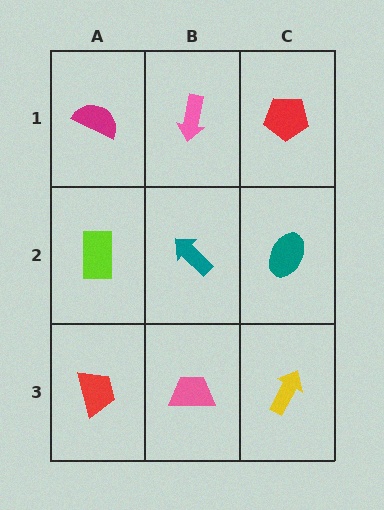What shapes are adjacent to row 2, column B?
A pink arrow (row 1, column B), a pink trapezoid (row 3, column B), a lime rectangle (row 2, column A), a teal ellipse (row 2, column C).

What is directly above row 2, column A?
A magenta semicircle.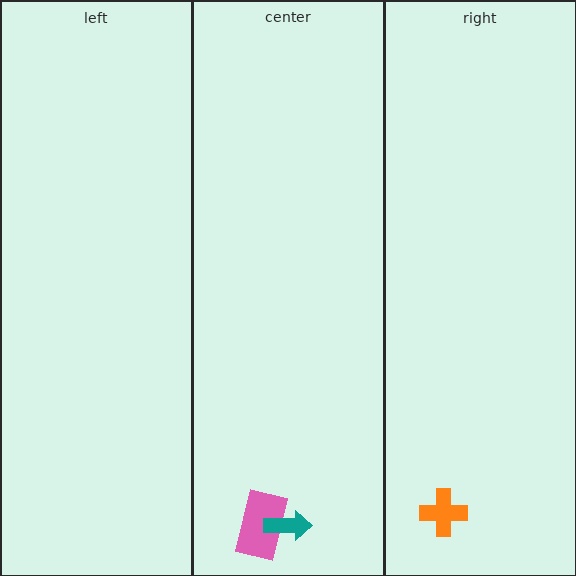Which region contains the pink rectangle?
The center region.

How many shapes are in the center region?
2.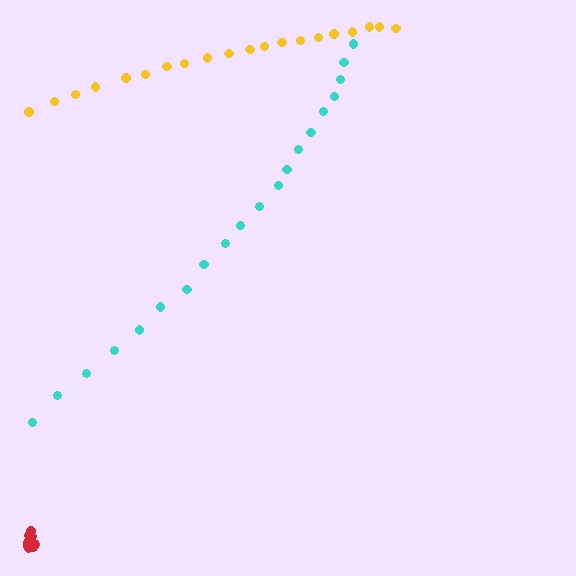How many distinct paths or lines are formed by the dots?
There are 3 distinct paths.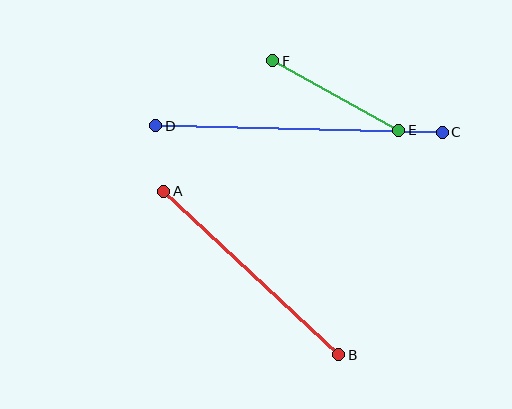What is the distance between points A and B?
The distance is approximately 239 pixels.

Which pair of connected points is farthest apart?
Points C and D are farthest apart.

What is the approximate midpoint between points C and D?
The midpoint is at approximately (299, 129) pixels.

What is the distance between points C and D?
The distance is approximately 287 pixels.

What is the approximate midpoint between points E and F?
The midpoint is at approximately (336, 96) pixels.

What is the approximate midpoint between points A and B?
The midpoint is at approximately (251, 273) pixels.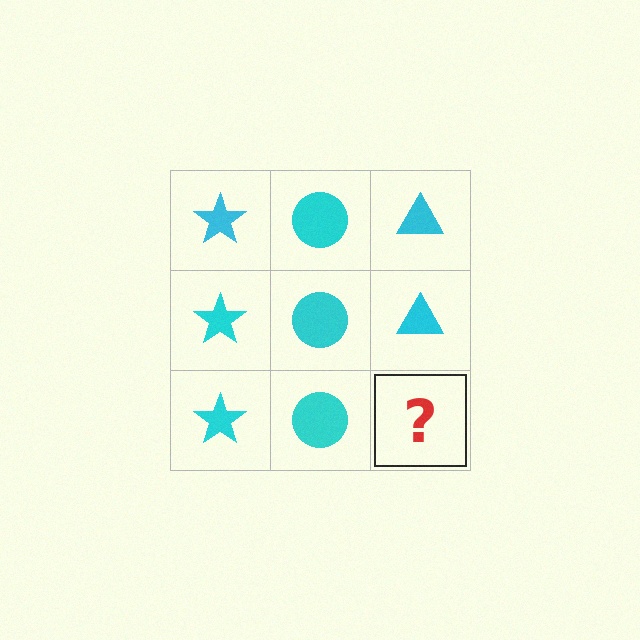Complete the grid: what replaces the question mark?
The question mark should be replaced with a cyan triangle.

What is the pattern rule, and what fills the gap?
The rule is that each column has a consistent shape. The gap should be filled with a cyan triangle.